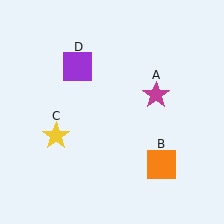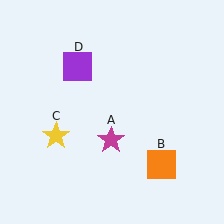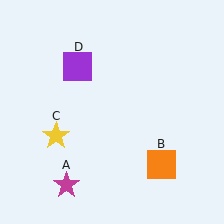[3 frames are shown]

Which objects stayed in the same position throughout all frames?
Orange square (object B) and yellow star (object C) and purple square (object D) remained stationary.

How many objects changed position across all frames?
1 object changed position: magenta star (object A).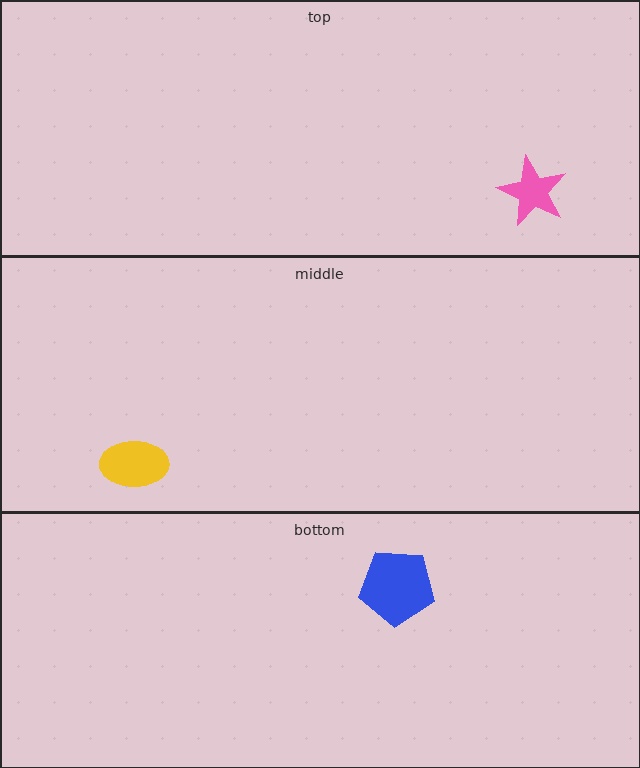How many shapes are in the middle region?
1.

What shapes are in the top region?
The pink star.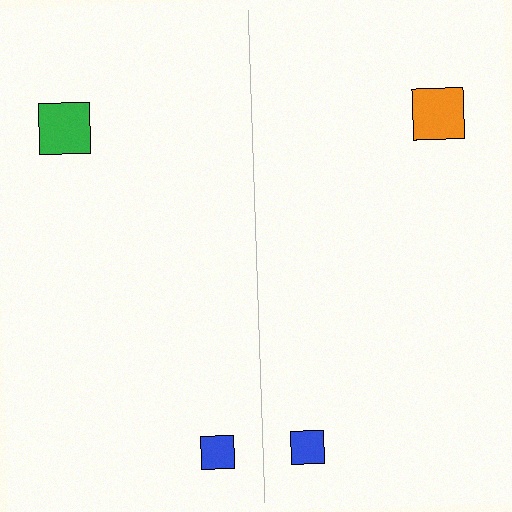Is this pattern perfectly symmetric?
No, the pattern is not perfectly symmetric. The orange square on the right side breaks the symmetry — its mirror counterpart is green.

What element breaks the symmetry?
The orange square on the right side breaks the symmetry — its mirror counterpart is green.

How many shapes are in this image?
There are 4 shapes in this image.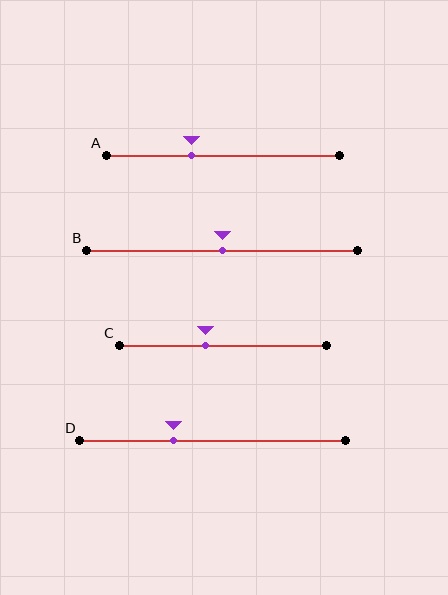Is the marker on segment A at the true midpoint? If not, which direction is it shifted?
No, the marker on segment A is shifted to the left by about 14% of the segment length.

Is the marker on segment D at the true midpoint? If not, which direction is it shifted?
No, the marker on segment D is shifted to the left by about 15% of the segment length.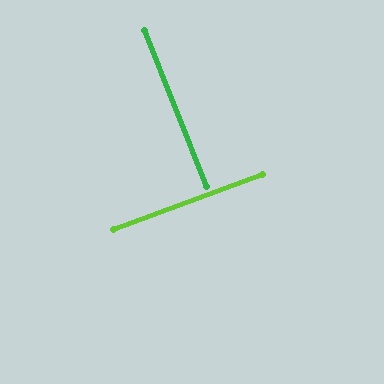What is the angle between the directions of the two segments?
Approximately 89 degrees.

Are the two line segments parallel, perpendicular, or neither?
Perpendicular — they meet at approximately 89°.